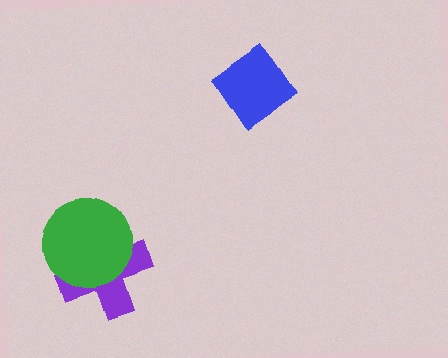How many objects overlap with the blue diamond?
0 objects overlap with the blue diamond.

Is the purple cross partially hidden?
Yes, it is partially covered by another shape.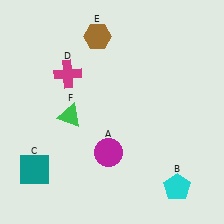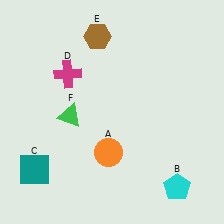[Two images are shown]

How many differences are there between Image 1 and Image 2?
There is 1 difference between the two images.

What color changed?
The circle (A) changed from magenta in Image 1 to orange in Image 2.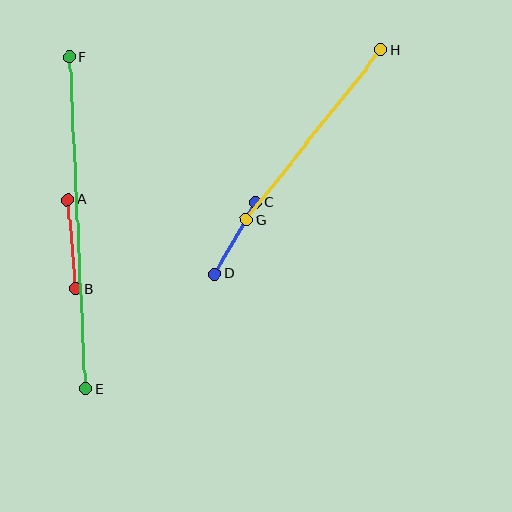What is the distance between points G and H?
The distance is approximately 217 pixels.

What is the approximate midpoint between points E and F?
The midpoint is at approximately (78, 223) pixels.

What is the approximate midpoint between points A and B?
The midpoint is at approximately (72, 245) pixels.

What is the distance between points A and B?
The distance is approximately 90 pixels.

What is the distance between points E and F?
The distance is approximately 332 pixels.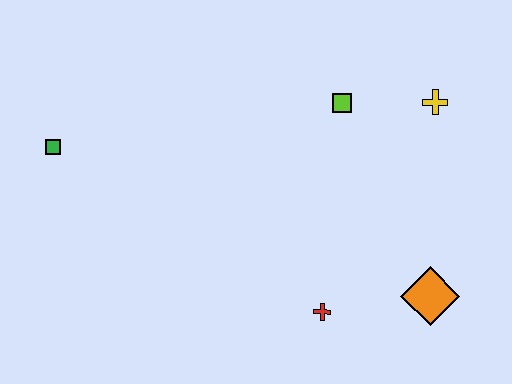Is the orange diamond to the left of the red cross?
No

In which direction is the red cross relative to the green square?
The red cross is to the right of the green square.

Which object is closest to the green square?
The lime square is closest to the green square.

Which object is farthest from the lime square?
The green square is farthest from the lime square.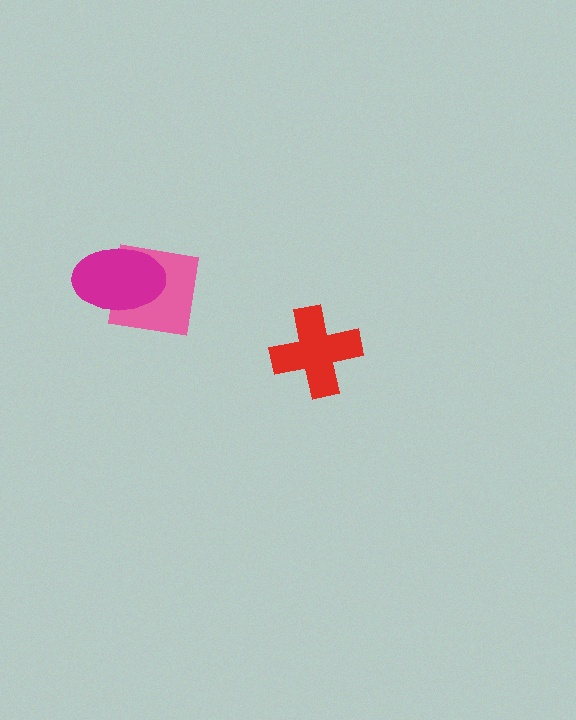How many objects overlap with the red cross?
0 objects overlap with the red cross.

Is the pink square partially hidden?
Yes, it is partially covered by another shape.